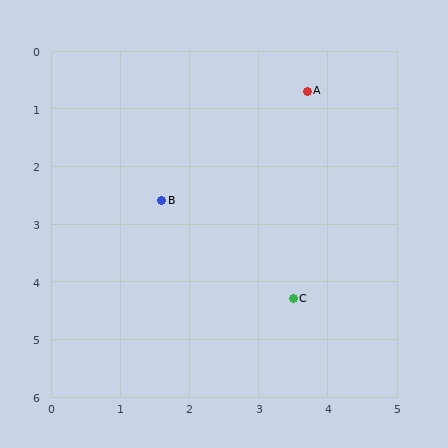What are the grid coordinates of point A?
Point A is at approximately (3.7, 0.7).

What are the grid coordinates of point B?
Point B is at approximately (1.6, 2.6).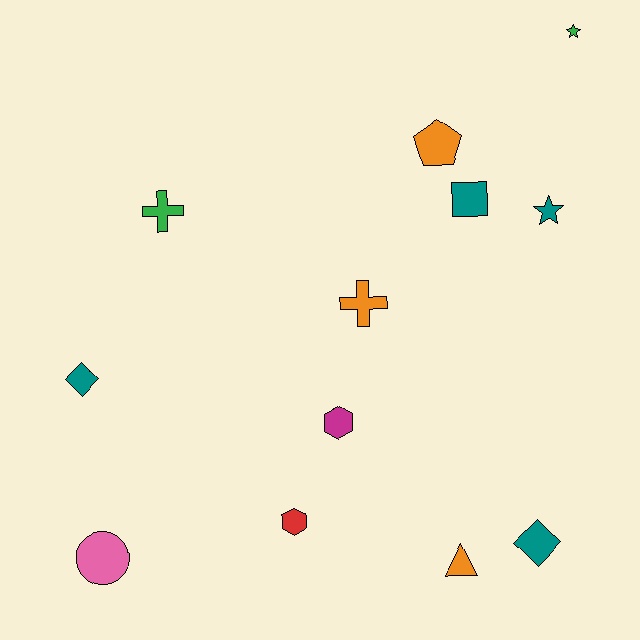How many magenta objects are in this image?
There is 1 magenta object.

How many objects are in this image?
There are 12 objects.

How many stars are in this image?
There are 2 stars.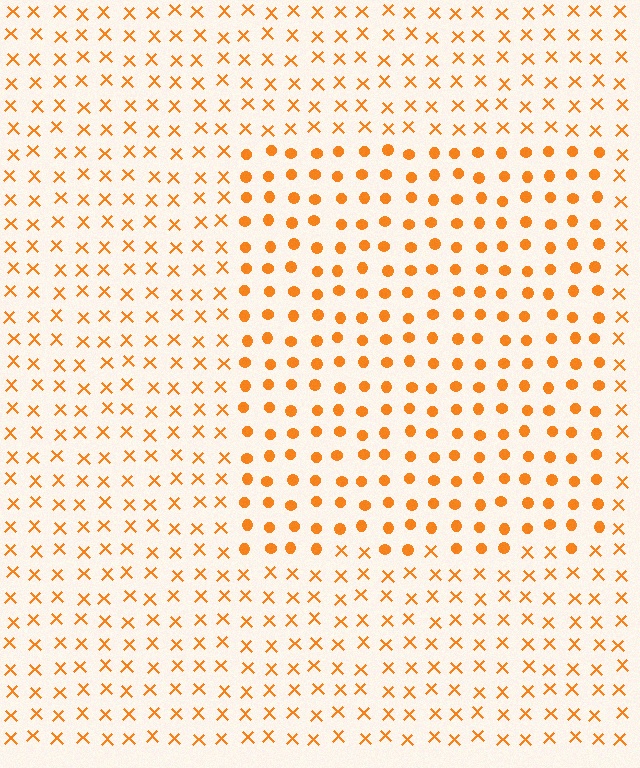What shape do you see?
I see a rectangle.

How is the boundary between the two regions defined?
The boundary is defined by a change in element shape: circles inside vs. X marks outside. All elements share the same color and spacing.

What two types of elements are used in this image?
The image uses circles inside the rectangle region and X marks outside it.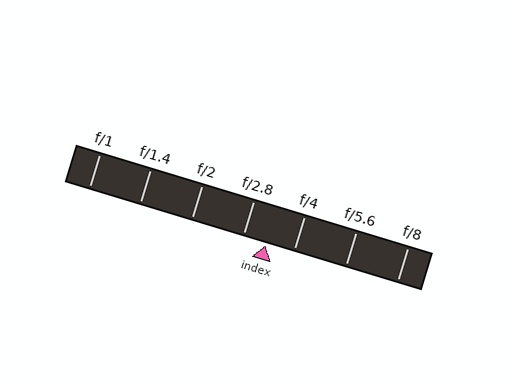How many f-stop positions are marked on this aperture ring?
There are 7 f-stop positions marked.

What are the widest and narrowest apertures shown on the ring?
The widest aperture shown is f/1 and the narrowest is f/8.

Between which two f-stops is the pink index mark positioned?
The index mark is between f/2.8 and f/4.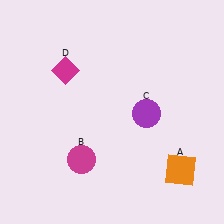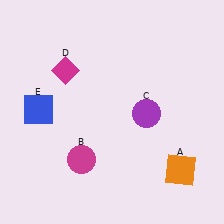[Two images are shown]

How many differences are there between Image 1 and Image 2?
There is 1 difference between the two images.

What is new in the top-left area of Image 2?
A blue square (E) was added in the top-left area of Image 2.